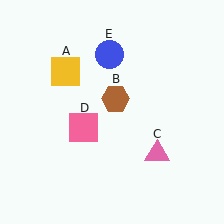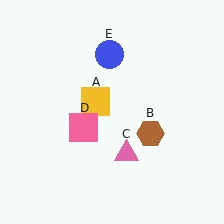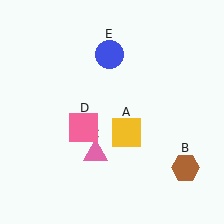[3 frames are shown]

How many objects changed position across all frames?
3 objects changed position: yellow square (object A), brown hexagon (object B), pink triangle (object C).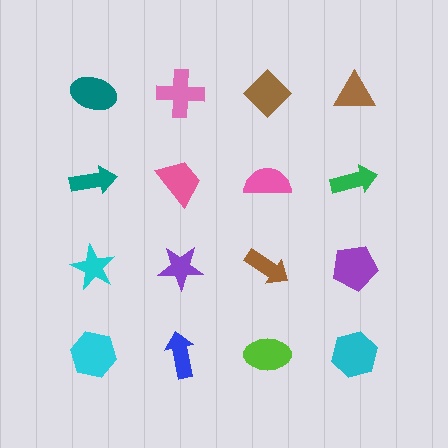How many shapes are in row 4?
4 shapes.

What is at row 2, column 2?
A pink trapezoid.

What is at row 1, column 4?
A brown triangle.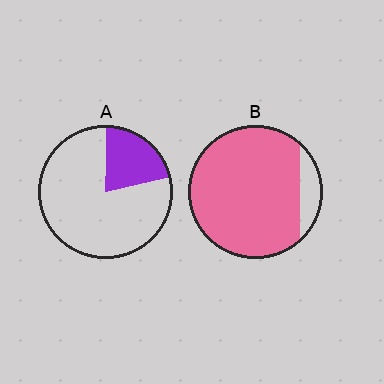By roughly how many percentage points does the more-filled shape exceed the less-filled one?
By roughly 65 percentage points (B over A).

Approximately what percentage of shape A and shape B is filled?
A is approximately 20% and B is approximately 90%.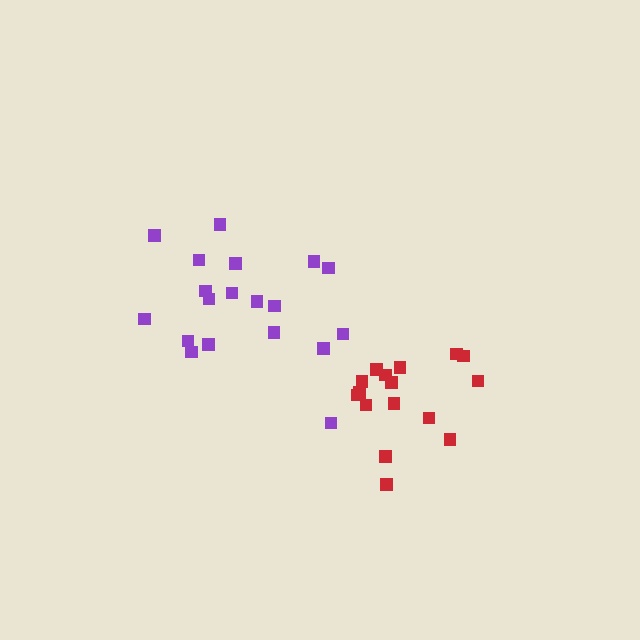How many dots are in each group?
Group 1: 19 dots, Group 2: 16 dots (35 total).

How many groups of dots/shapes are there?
There are 2 groups.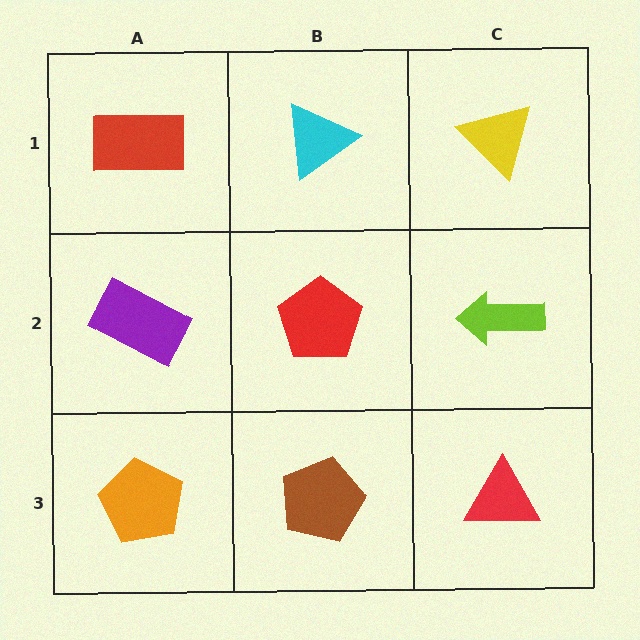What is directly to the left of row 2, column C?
A red pentagon.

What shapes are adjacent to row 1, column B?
A red pentagon (row 2, column B), a red rectangle (row 1, column A), a yellow triangle (row 1, column C).